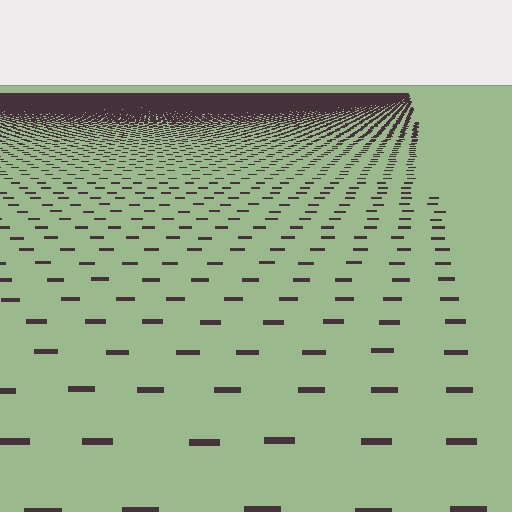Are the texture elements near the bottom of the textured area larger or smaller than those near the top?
Larger. Near the bottom, elements are closer to the viewer and appear at a bigger on-screen size.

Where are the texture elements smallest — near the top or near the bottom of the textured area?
Near the top.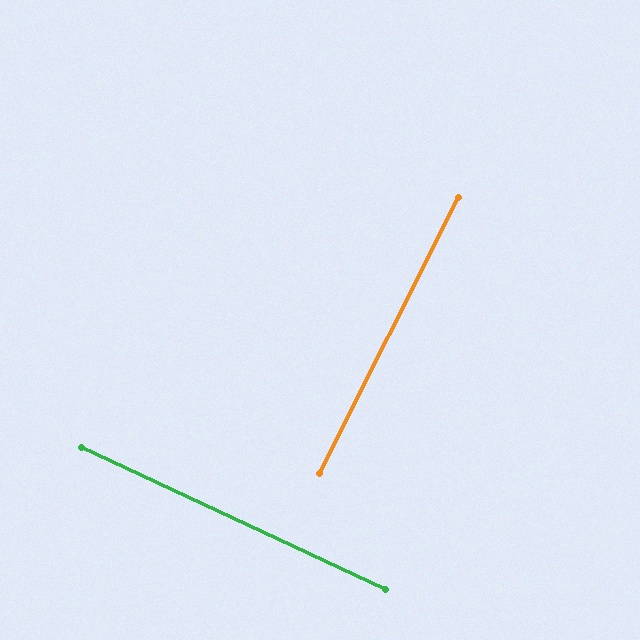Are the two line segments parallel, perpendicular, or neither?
Perpendicular — they meet at approximately 88°.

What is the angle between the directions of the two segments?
Approximately 88 degrees.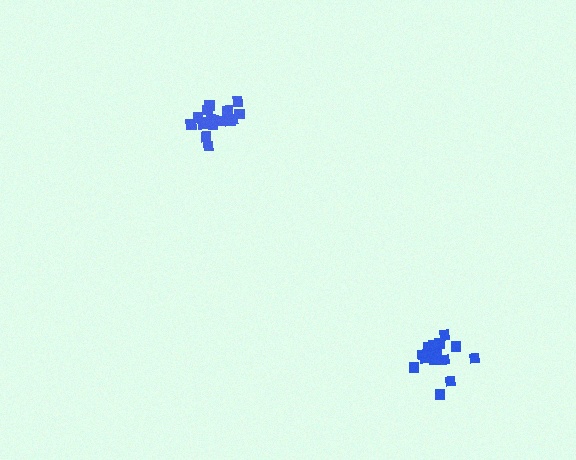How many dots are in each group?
Group 1: 15 dots, Group 2: 18 dots (33 total).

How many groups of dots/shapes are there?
There are 2 groups.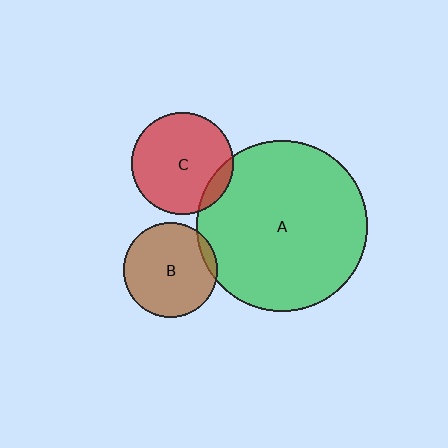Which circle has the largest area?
Circle A (green).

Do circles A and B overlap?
Yes.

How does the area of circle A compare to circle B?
Approximately 3.3 times.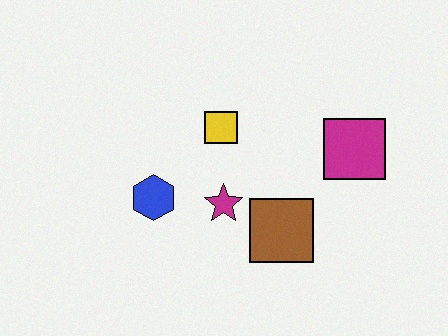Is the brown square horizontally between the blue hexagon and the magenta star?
No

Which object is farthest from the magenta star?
The magenta square is farthest from the magenta star.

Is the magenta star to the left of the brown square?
Yes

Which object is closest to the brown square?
The magenta star is closest to the brown square.